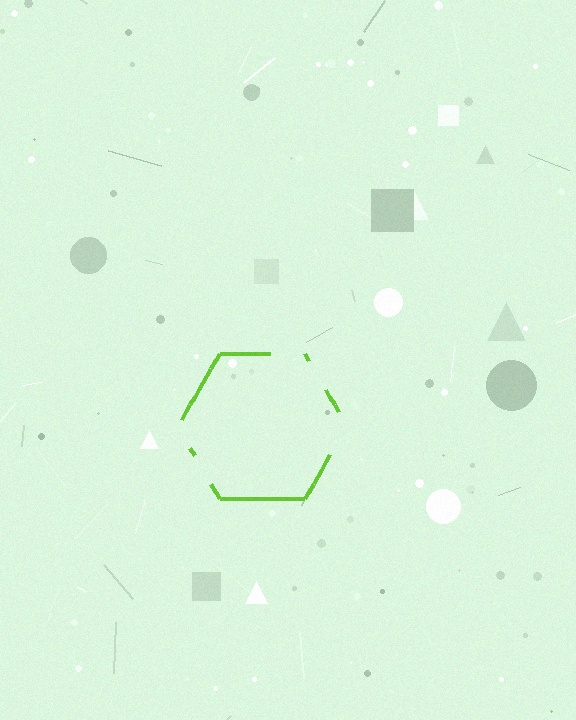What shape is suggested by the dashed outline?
The dashed outline suggests a hexagon.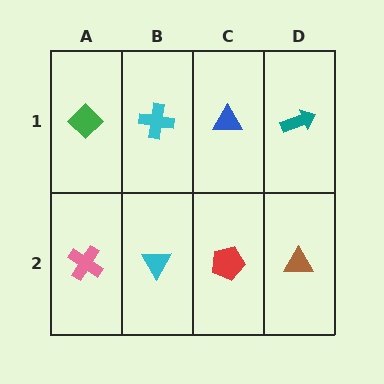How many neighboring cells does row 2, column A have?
2.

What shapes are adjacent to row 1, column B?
A cyan triangle (row 2, column B), a green diamond (row 1, column A), a blue triangle (row 1, column C).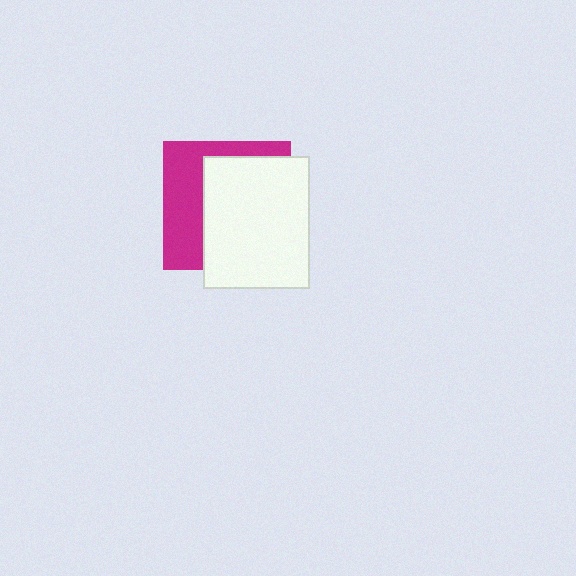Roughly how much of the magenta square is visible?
A small part of it is visible (roughly 39%).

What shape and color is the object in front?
The object in front is a white rectangle.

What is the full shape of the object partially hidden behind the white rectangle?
The partially hidden object is a magenta square.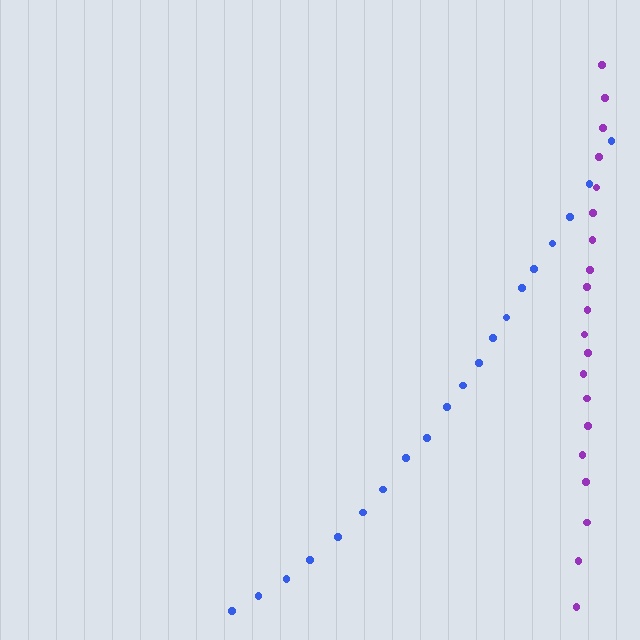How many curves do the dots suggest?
There are 2 distinct paths.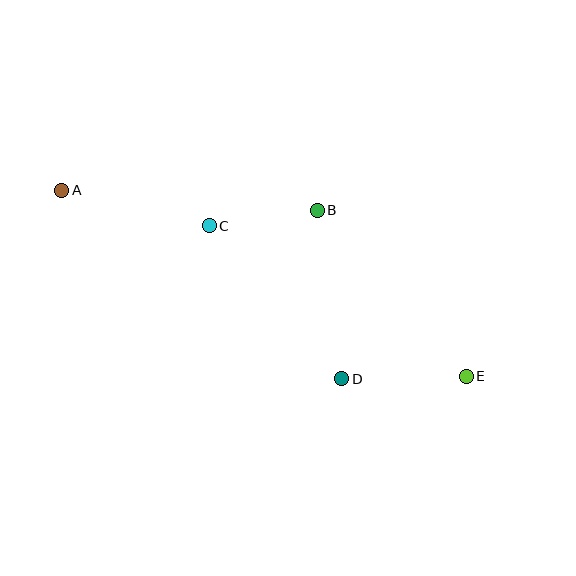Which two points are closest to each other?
Points B and C are closest to each other.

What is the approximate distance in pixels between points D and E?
The distance between D and E is approximately 125 pixels.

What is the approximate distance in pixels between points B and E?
The distance between B and E is approximately 223 pixels.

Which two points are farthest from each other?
Points A and E are farthest from each other.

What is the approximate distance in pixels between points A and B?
The distance between A and B is approximately 256 pixels.